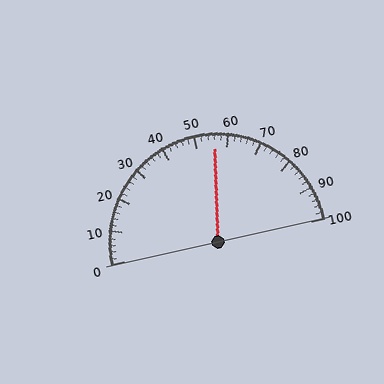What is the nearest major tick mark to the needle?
The nearest major tick mark is 60.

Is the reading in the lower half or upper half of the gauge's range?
The reading is in the upper half of the range (0 to 100).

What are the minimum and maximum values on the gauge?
The gauge ranges from 0 to 100.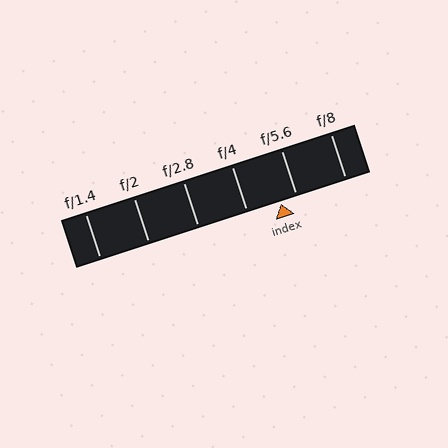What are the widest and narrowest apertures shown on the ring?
The widest aperture shown is f/1.4 and the narrowest is f/8.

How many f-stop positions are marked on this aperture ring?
There are 6 f-stop positions marked.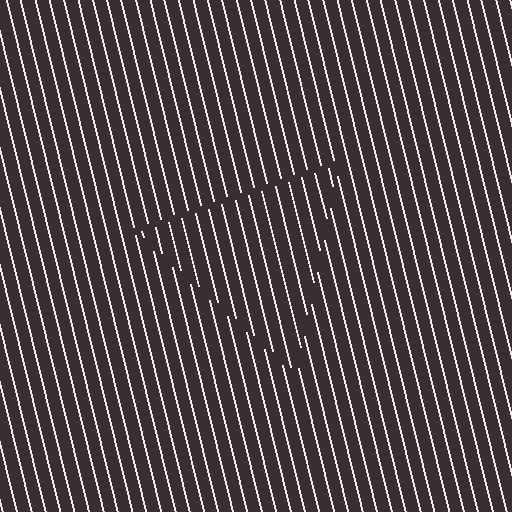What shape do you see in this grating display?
An illusory triangle. The interior of the shape contains the same grating, shifted by half a period — the contour is defined by the phase discontinuity where line-ends from the inner and outer gratings abut.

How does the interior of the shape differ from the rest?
The interior of the shape contains the same grating, shifted by half a period — the contour is defined by the phase discontinuity where line-ends from the inner and outer gratings abut.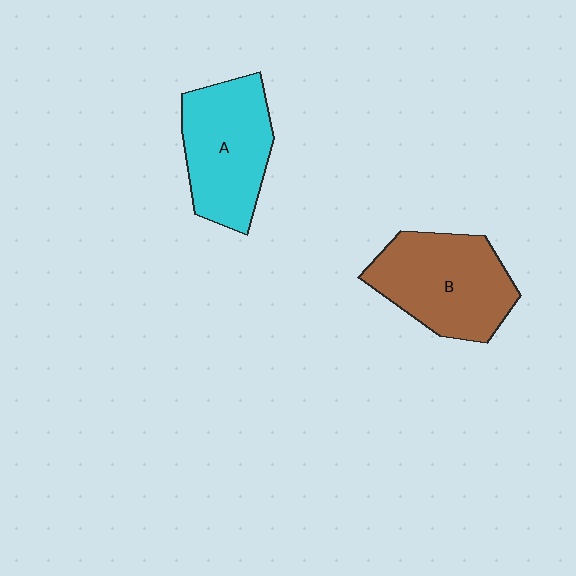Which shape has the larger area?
Shape B (brown).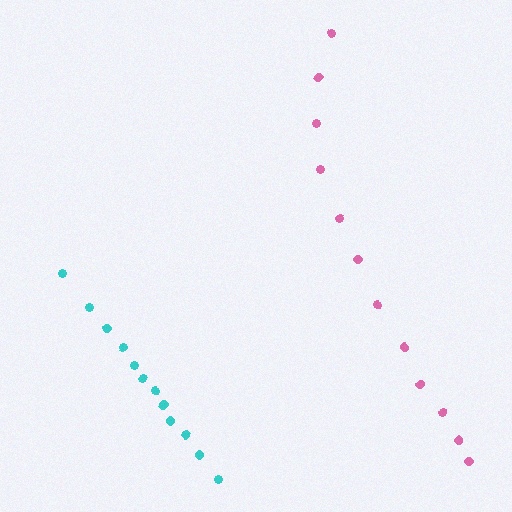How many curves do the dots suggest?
There are 2 distinct paths.